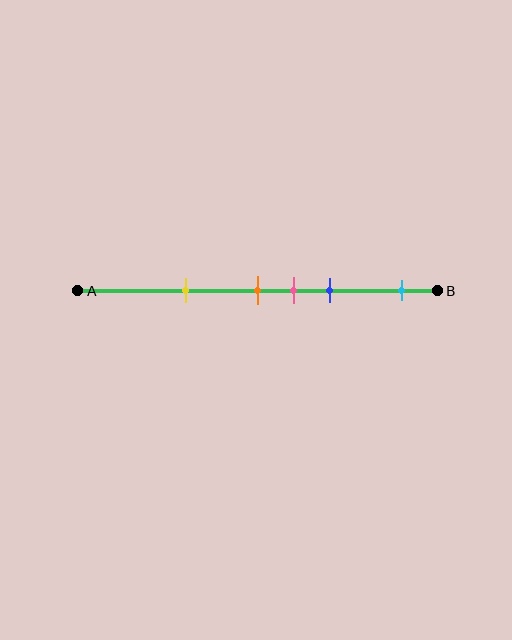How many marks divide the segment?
There are 5 marks dividing the segment.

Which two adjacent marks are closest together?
The orange and pink marks are the closest adjacent pair.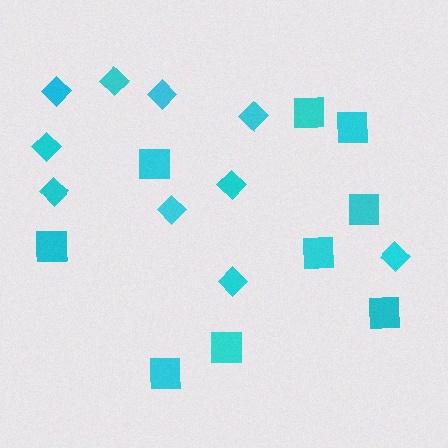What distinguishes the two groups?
There are 2 groups: one group of diamonds (10) and one group of squares (9).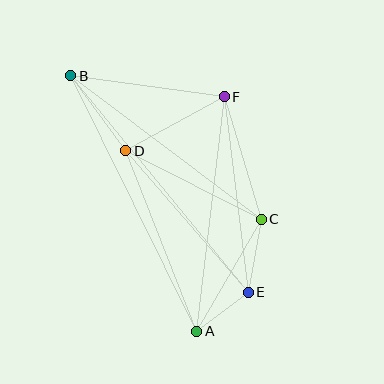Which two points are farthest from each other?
Points A and B are farthest from each other.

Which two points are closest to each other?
Points A and E are closest to each other.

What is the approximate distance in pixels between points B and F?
The distance between B and F is approximately 155 pixels.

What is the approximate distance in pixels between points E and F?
The distance between E and F is approximately 197 pixels.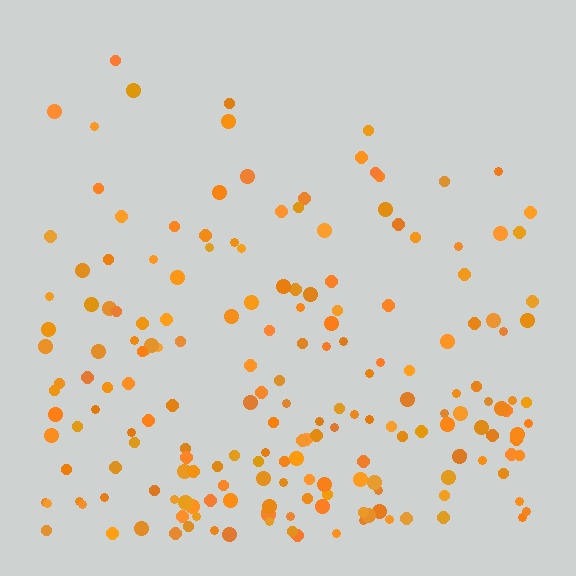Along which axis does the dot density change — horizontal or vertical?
Vertical.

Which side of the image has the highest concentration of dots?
The bottom.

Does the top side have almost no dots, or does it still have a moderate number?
Still a moderate number, just noticeably fewer than the bottom.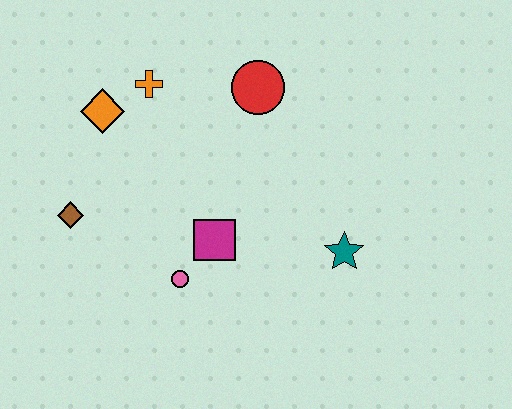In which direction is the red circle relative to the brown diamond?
The red circle is to the right of the brown diamond.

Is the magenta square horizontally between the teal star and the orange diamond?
Yes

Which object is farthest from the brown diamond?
The teal star is farthest from the brown diamond.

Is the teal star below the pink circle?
No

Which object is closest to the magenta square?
The pink circle is closest to the magenta square.